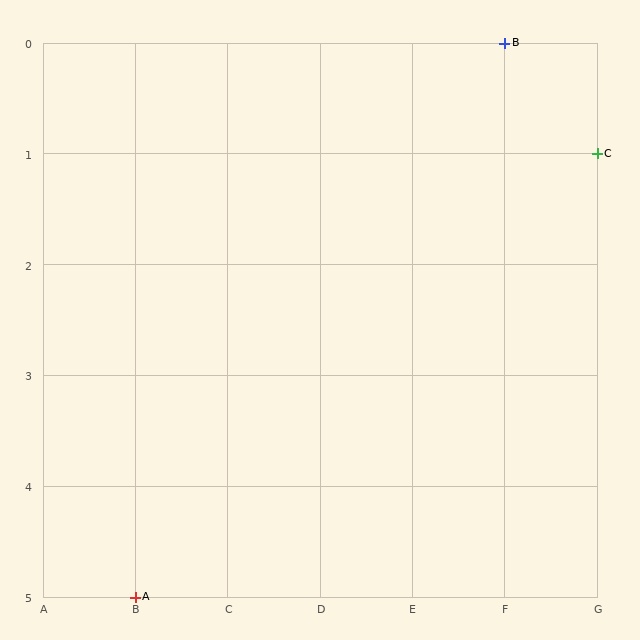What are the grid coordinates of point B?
Point B is at grid coordinates (F, 0).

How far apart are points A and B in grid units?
Points A and B are 4 columns and 5 rows apart (about 6.4 grid units diagonally).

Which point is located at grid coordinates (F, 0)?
Point B is at (F, 0).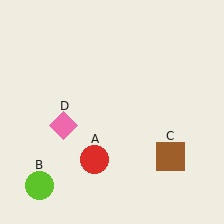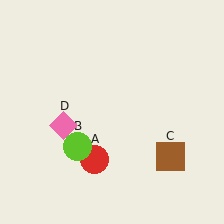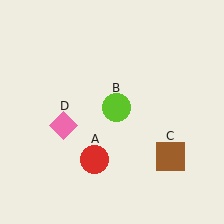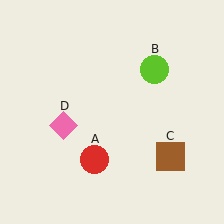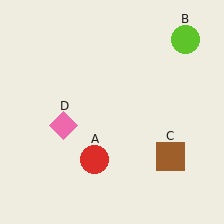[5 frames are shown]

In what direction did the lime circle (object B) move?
The lime circle (object B) moved up and to the right.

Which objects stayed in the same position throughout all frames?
Red circle (object A) and brown square (object C) and pink diamond (object D) remained stationary.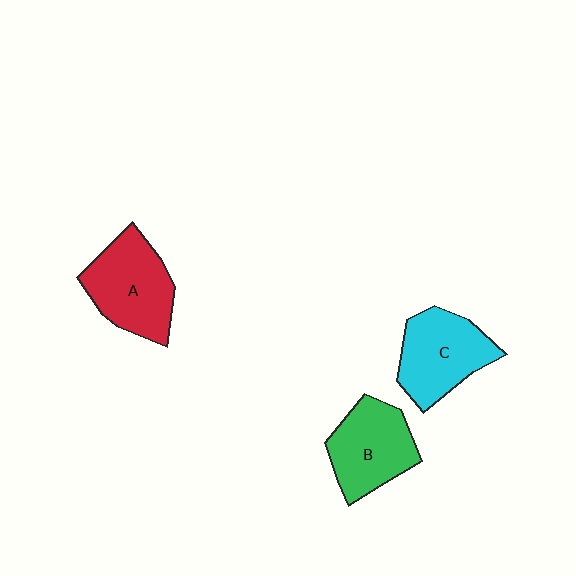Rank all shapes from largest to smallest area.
From largest to smallest: A (red), C (cyan), B (green).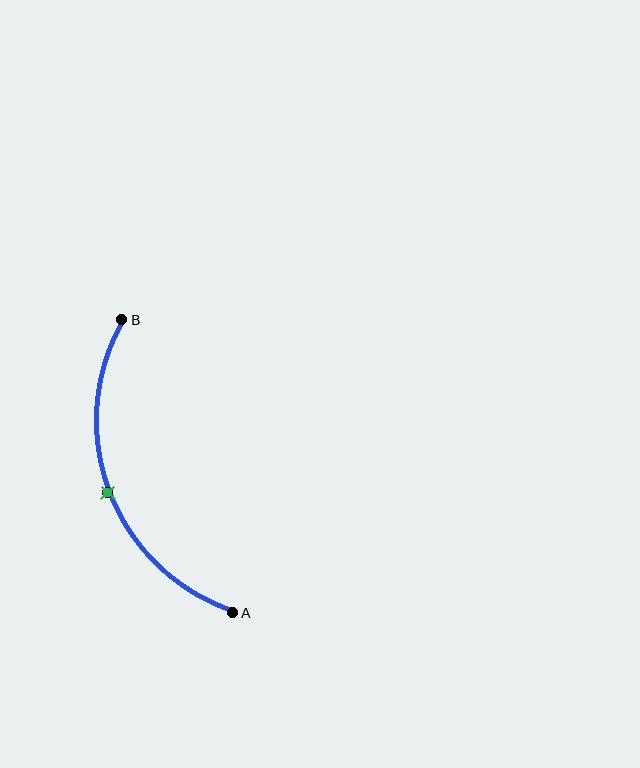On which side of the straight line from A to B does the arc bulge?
The arc bulges to the left of the straight line connecting A and B.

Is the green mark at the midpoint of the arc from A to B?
Yes. The green mark lies on the arc at equal arc-length from both A and B — it is the arc midpoint.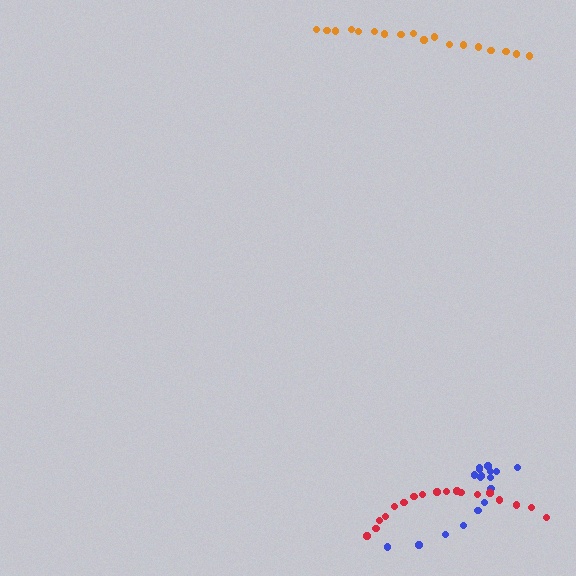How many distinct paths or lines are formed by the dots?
There are 3 distinct paths.